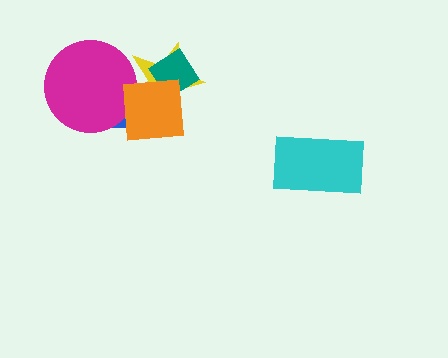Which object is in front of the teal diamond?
The orange square is in front of the teal diamond.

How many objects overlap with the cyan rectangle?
0 objects overlap with the cyan rectangle.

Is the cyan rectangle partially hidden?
No, no other shape covers it.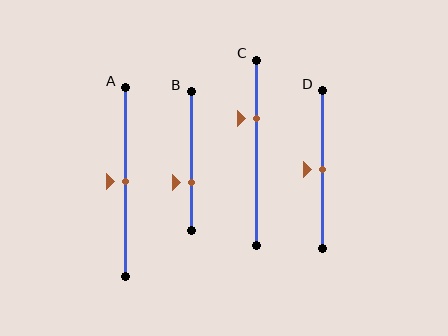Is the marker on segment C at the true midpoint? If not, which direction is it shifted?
No, the marker on segment C is shifted upward by about 19% of the segment length.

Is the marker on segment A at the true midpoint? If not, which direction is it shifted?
Yes, the marker on segment A is at the true midpoint.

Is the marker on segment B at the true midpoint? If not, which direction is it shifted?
No, the marker on segment B is shifted downward by about 15% of the segment length.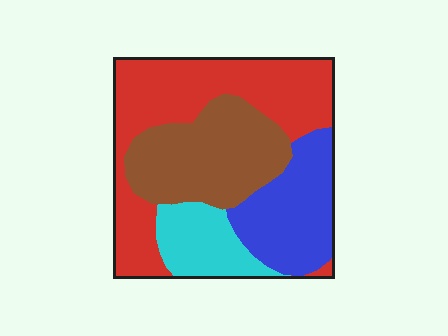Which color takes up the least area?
Cyan, at roughly 15%.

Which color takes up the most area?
Red, at roughly 40%.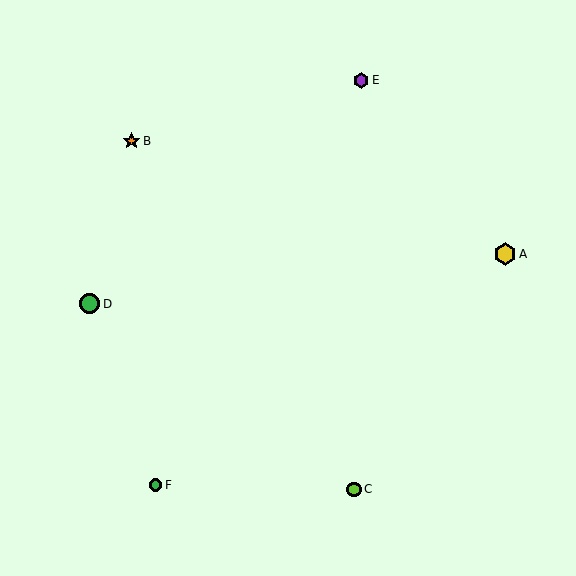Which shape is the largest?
The yellow hexagon (labeled A) is the largest.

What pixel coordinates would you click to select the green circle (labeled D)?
Click at (89, 304) to select the green circle D.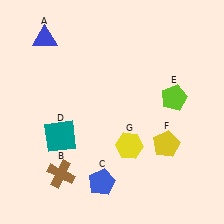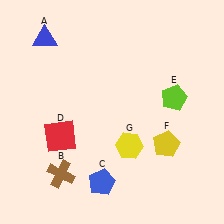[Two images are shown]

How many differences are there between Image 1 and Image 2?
There is 1 difference between the two images.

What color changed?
The square (D) changed from teal in Image 1 to red in Image 2.